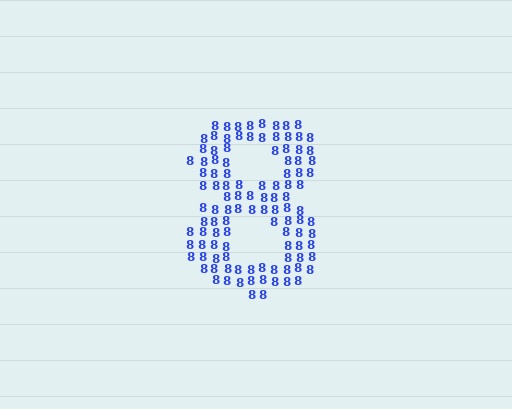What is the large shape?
The large shape is the digit 8.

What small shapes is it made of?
It is made of small digit 8's.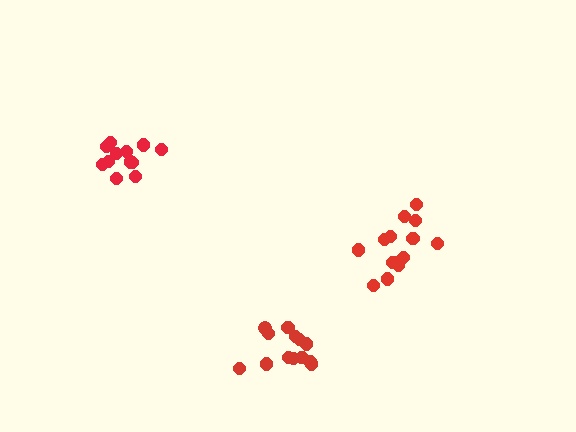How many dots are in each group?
Group 1: 14 dots, Group 2: 13 dots, Group 3: 13 dots (40 total).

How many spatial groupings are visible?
There are 3 spatial groupings.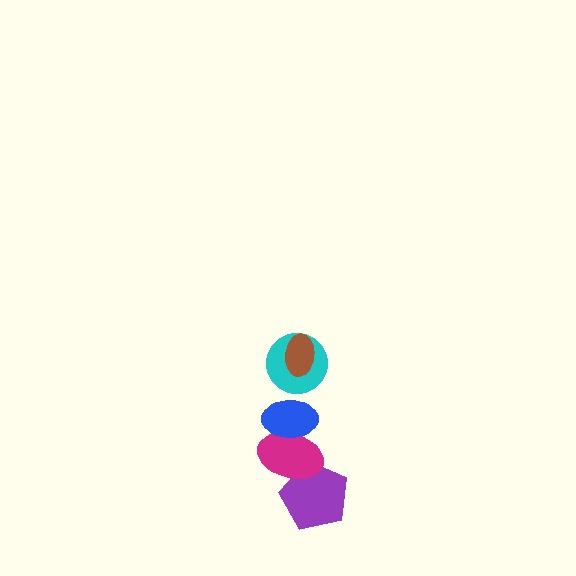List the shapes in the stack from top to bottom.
From top to bottom: the brown ellipse, the cyan circle, the blue ellipse, the magenta ellipse, the purple pentagon.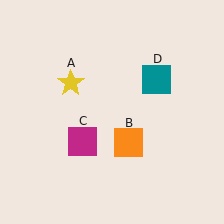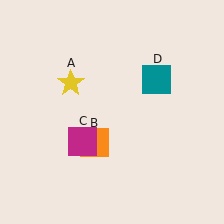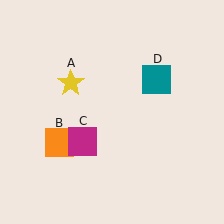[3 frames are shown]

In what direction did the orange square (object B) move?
The orange square (object B) moved left.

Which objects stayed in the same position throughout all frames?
Yellow star (object A) and magenta square (object C) and teal square (object D) remained stationary.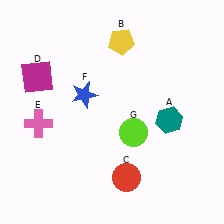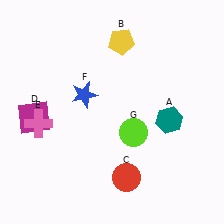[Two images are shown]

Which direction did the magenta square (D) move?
The magenta square (D) moved down.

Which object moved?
The magenta square (D) moved down.